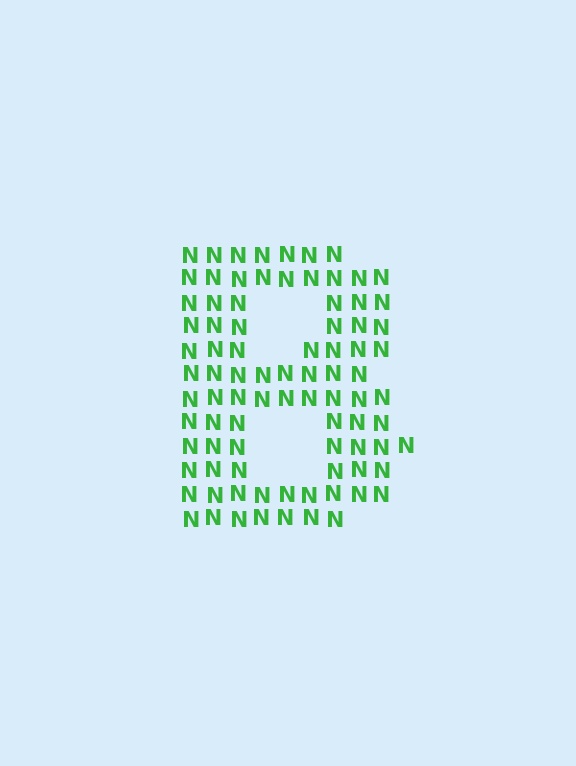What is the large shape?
The large shape is the letter B.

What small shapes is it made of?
It is made of small letter N's.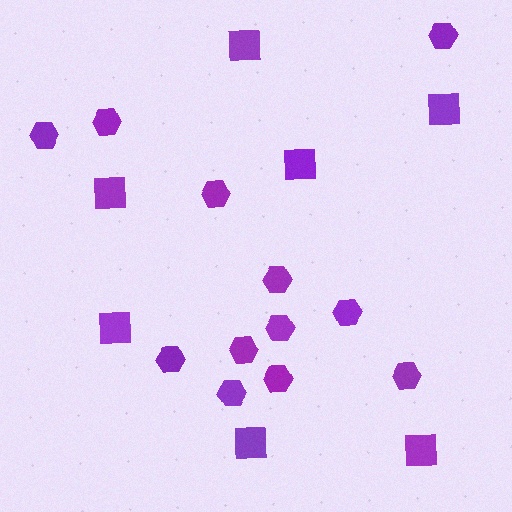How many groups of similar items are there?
There are 2 groups: one group of hexagons (12) and one group of squares (7).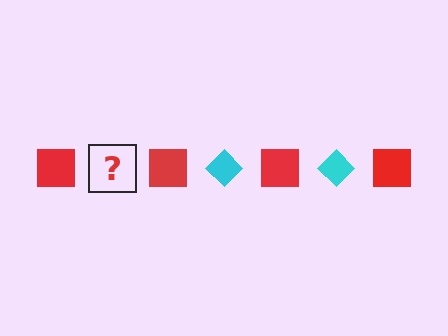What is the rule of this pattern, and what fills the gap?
The rule is that the pattern alternates between red square and cyan diamond. The gap should be filled with a cyan diamond.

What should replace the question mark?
The question mark should be replaced with a cyan diamond.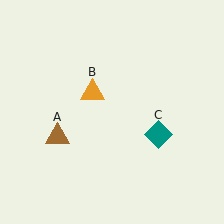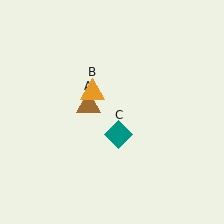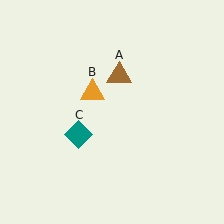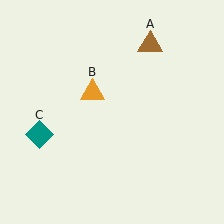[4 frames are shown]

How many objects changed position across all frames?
2 objects changed position: brown triangle (object A), teal diamond (object C).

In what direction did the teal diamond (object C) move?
The teal diamond (object C) moved left.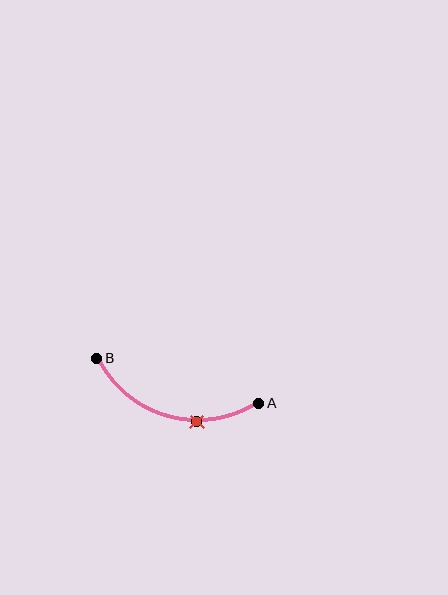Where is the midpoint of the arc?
The arc midpoint is the point on the curve farthest from the straight line joining A and B. It sits below that line.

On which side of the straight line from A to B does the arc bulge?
The arc bulges below the straight line connecting A and B.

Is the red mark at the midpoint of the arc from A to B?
No. The red mark lies on the arc but is closer to endpoint A. The arc midpoint would be at the point on the curve equidistant along the arc from both A and B.